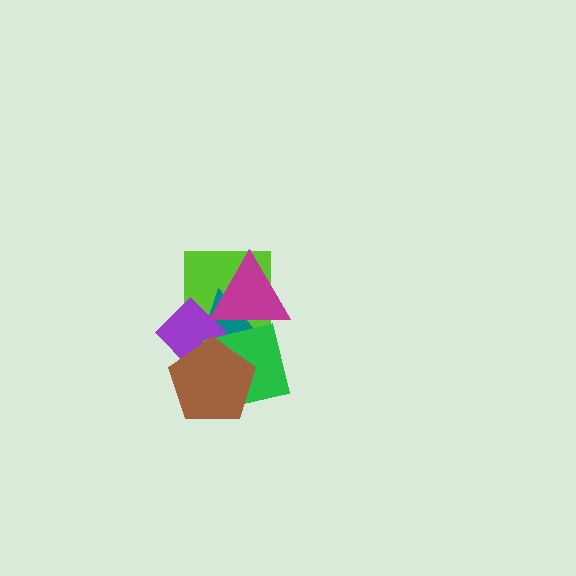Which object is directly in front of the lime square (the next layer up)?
The teal triangle is directly in front of the lime square.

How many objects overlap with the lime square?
3 objects overlap with the lime square.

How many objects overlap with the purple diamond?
4 objects overlap with the purple diamond.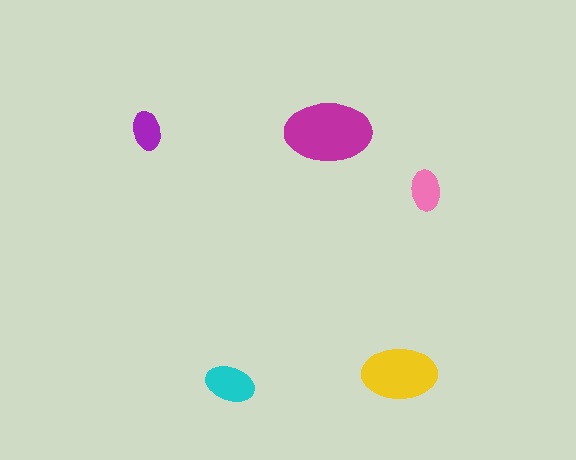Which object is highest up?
The purple ellipse is topmost.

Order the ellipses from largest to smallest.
the magenta one, the yellow one, the cyan one, the pink one, the purple one.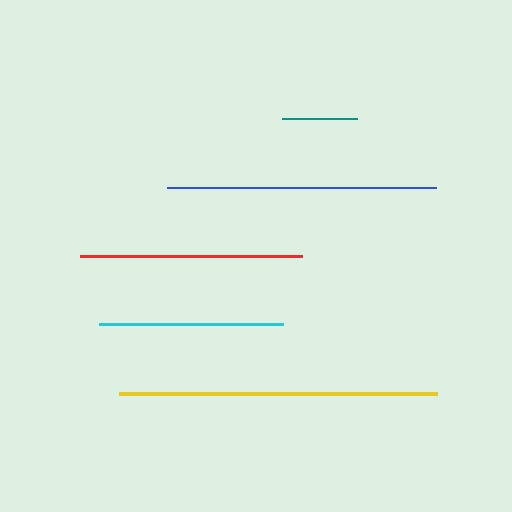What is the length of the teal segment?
The teal segment is approximately 75 pixels long.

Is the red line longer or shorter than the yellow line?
The yellow line is longer than the red line.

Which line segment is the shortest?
The teal line is the shortest at approximately 75 pixels.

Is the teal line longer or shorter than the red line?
The red line is longer than the teal line.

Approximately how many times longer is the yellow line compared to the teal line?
The yellow line is approximately 4.3 times the length of the teal line.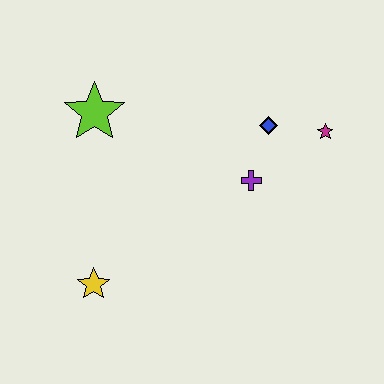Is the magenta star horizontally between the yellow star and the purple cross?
No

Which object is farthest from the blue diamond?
The yellow star is farthest from the blue diamond.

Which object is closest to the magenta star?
The blue diamond is closest to the magenta star.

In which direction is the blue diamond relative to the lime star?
The blue diamond is to the right of the lime star.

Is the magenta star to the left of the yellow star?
No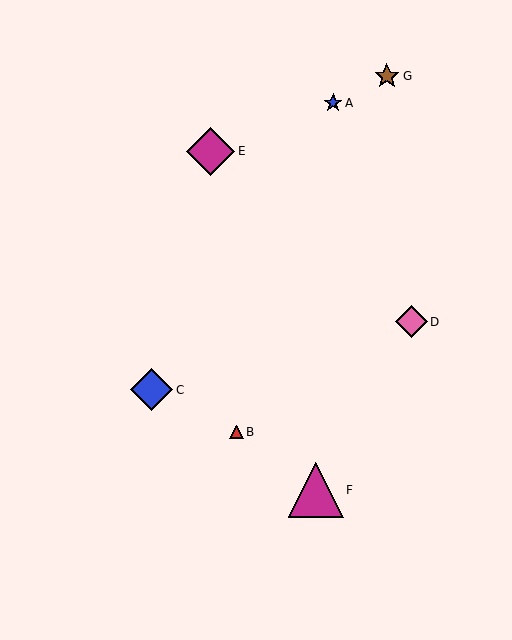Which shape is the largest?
The magenta triangle (labeled F) is the largest.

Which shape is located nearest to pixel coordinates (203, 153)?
The magenta diamond (labeled E) at (210, 151) is nearest to that location.